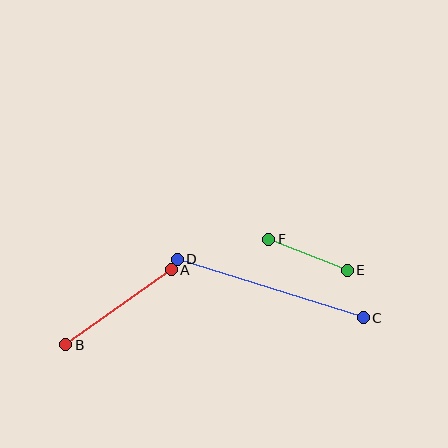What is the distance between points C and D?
The distance is approximately 195 pixels.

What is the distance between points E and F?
The distance is approximately 84 pixels.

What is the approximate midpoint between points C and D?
The midpoint is at approximately (270, 288) pixels.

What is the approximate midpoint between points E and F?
The midpoint is at approximately (308, 255) pixels.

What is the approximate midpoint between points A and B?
The midpoint is at approximately (118, 307) pixels.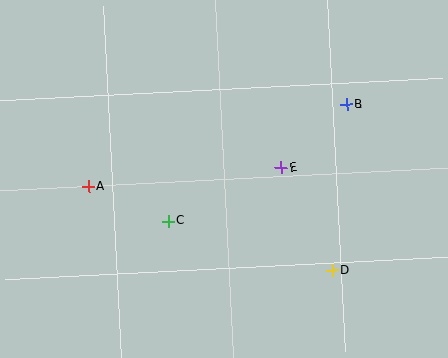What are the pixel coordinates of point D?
Point D is at (332, 271).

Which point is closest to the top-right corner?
Point B is closest to the top-right corner.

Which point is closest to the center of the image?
Point E at (281, 168) is closest to the center.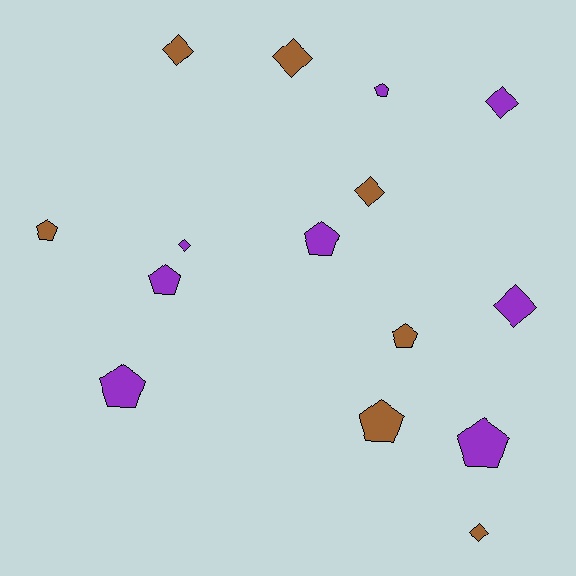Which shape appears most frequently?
Pentagon, with 8 objects.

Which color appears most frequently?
Purple, with 8 objects.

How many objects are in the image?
There are 15 objects.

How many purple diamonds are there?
There are 3 purple diamonds.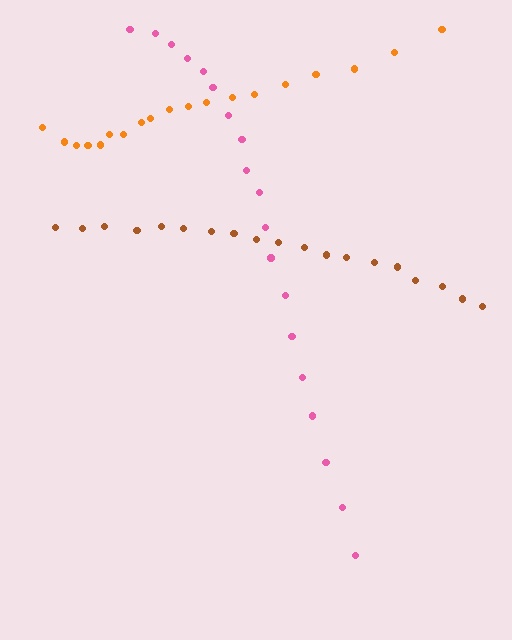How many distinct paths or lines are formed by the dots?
There are 3 distinct paths.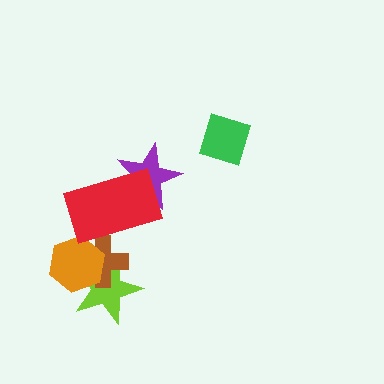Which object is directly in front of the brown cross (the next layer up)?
The orange hexagon is directly in front of the brown cross.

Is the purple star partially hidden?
Yes, it is partially covered by another shape.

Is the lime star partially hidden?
Yes, it is partially covered by another shape.